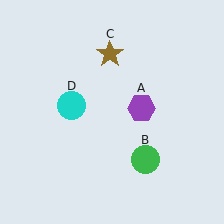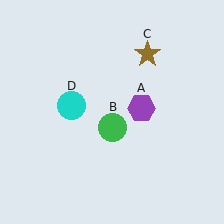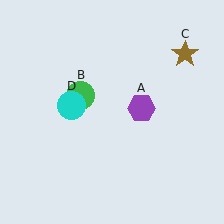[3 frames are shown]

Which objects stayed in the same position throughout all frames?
Purple hexagon (object A) and cyan circle (object D) remained stationary.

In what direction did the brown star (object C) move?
The brown star (object C) moved right.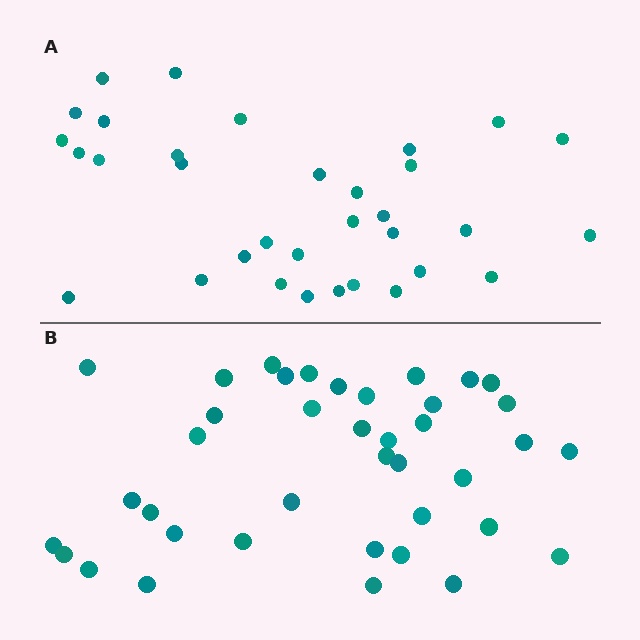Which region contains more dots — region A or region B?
Region B (the bottom region) has more dots.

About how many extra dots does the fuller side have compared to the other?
Region B has about 6 more dots than region A.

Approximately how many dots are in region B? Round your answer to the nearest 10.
About 40 dots. (The exact count is 39, which rounds to 40.)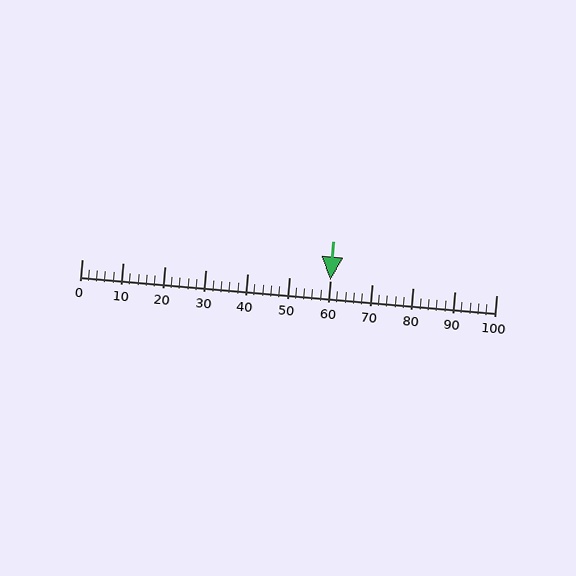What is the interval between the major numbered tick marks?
The major tick marks are spaced 10 units apart.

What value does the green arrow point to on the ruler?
The green arrow points to approximately 60.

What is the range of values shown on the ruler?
The ruler shows values from 0 to 100.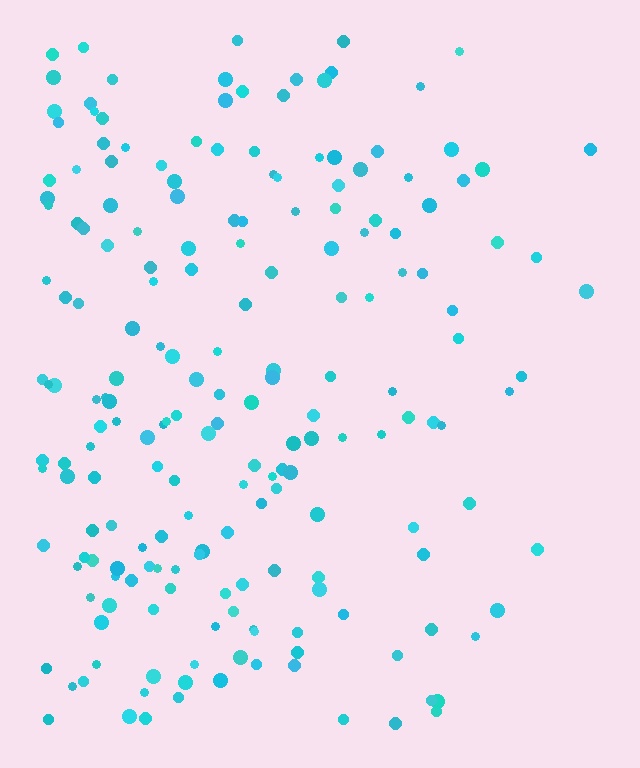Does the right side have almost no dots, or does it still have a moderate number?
Still a moderate number, just noticeably fewer than the left.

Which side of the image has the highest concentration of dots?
The left.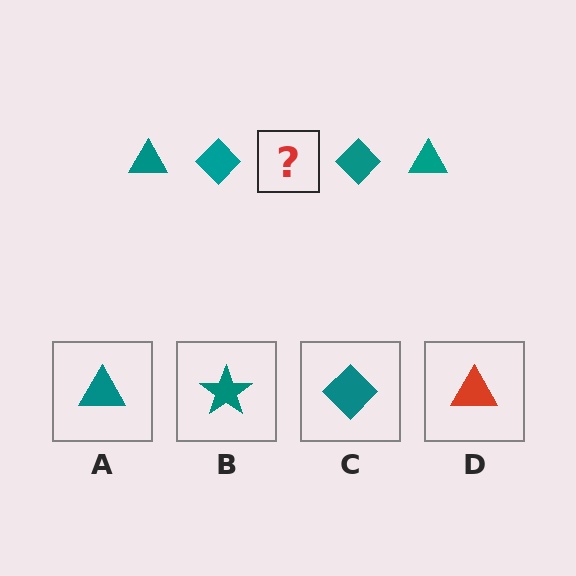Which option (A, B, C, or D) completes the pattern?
A.